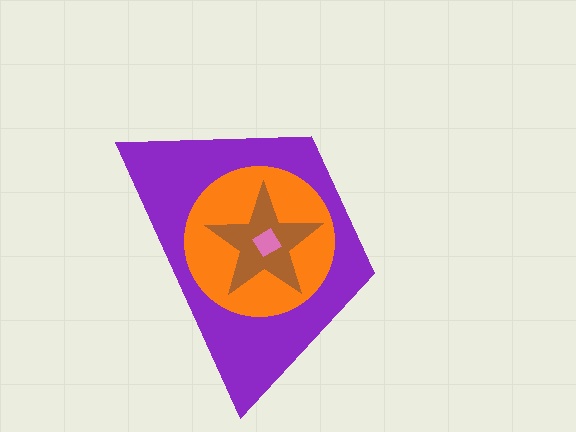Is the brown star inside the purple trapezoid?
Yes.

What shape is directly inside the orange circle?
The brown star.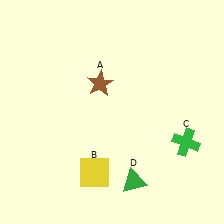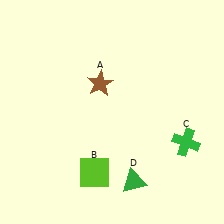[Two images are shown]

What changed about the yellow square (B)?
In Image 1, B is yellow. In Image 2, it changed to lime.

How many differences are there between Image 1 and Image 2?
There is 1 difference between the two images.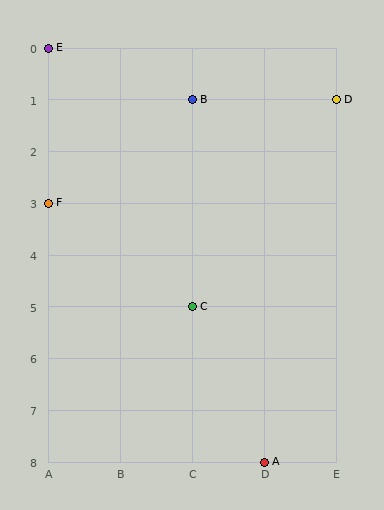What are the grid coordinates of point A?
Point A is at grid coordinates (D, 8).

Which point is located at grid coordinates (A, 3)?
Point F is at (A, 3).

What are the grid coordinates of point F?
Point F is at grid coordinates (A, 3).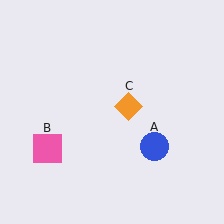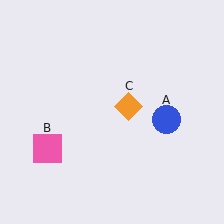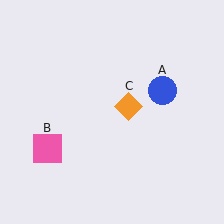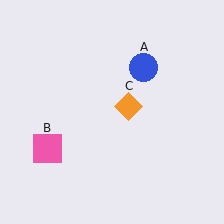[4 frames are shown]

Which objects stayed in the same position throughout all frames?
Pink square (object B) and orange diamond (object C) remained stationary.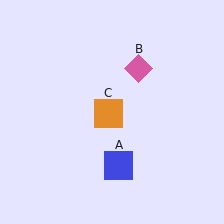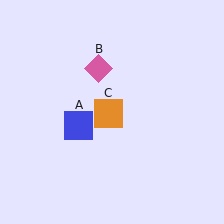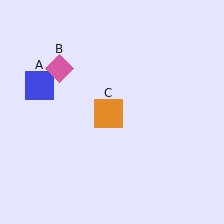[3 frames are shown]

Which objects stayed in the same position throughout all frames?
Orange square (object C) remained stationary.